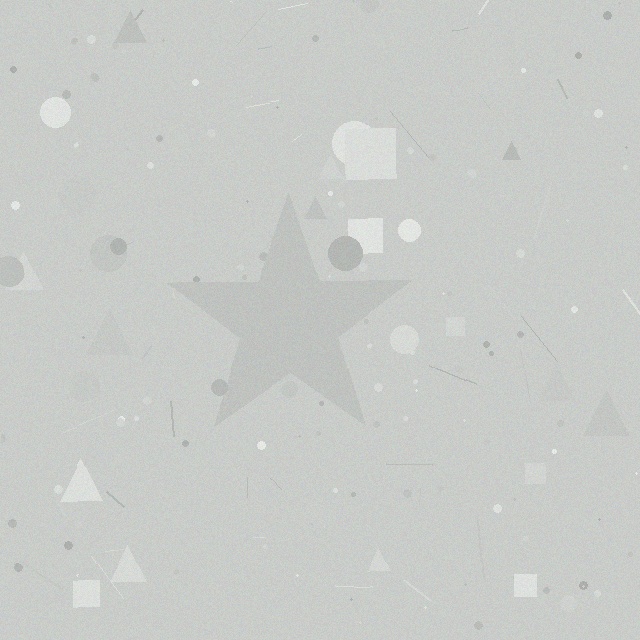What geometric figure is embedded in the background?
A star is embedded in the background.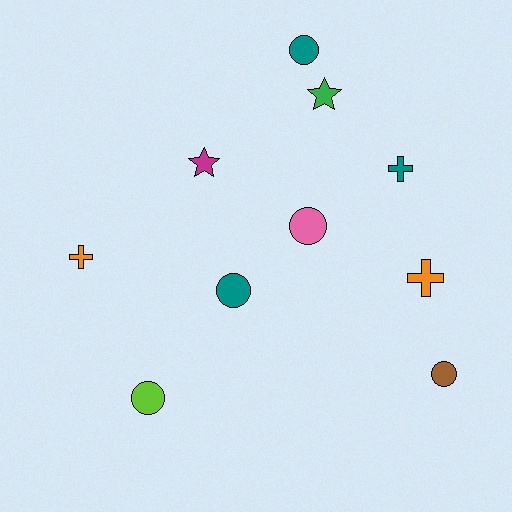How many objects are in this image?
There are 10 objects.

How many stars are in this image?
There are 2 stars.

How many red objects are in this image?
There are no red objects.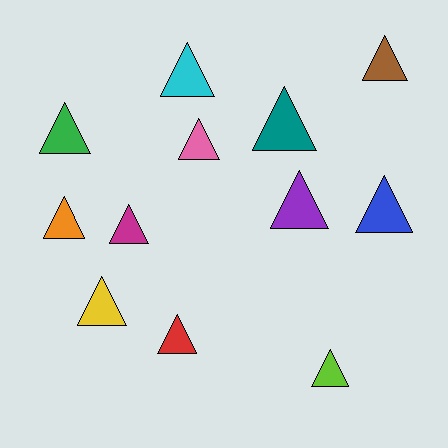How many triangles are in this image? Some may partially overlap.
There are 12 triangles.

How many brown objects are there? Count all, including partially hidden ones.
There is 1 brown object.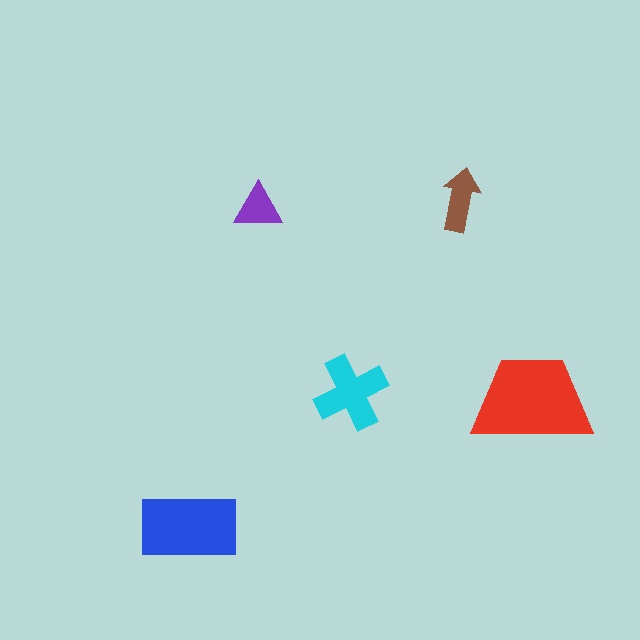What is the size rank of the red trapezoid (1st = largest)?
1st.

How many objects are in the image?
There are 5 objects in the image.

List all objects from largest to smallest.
The red trapezoid, the blue rectangle, the cyan cross, the brown arrow, the purple triangle.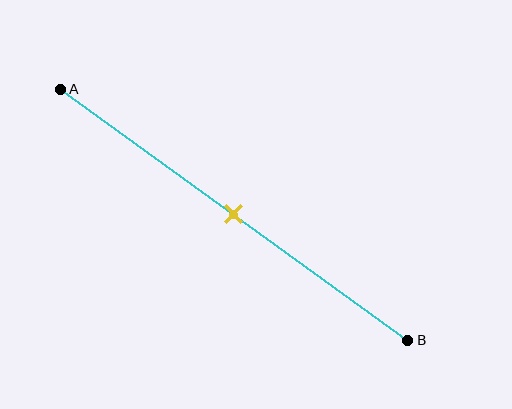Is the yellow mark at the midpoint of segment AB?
Yes, the mark is approximately at the midpoint.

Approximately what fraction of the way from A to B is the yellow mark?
The yellow mark is approximately 50% of the way from A to B.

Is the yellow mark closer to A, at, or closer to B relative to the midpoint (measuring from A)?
The yellow mark is approximately at the midpoint of segment AB.